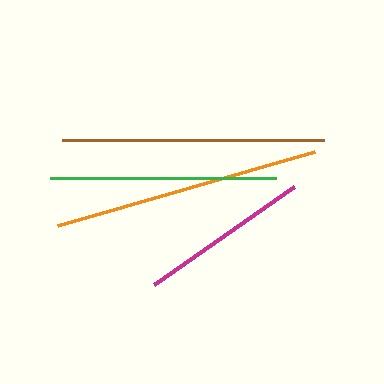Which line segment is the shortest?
The magenta line is the shortest at approximately 172 pixels.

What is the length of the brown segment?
The brown segment is approximately 261 pixels long.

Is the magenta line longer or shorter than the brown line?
The brown line is longer than the magenta line.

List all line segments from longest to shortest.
From longest to shortest: orange, brown, green, magenta.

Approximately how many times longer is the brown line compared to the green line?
The brown line is approximately 1.2 times the length of the green line.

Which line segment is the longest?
The orange line is the longest at approximately 268 pixels.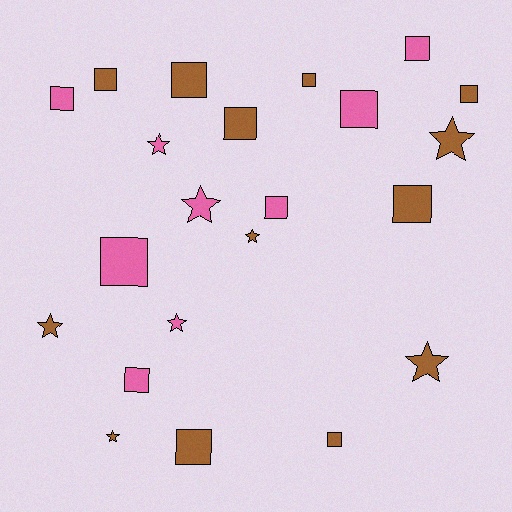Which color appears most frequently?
Brown, with 13 objects.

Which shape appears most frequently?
Square, with 14 objects.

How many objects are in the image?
There are 22 objects.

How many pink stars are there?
There are 3 pink stars.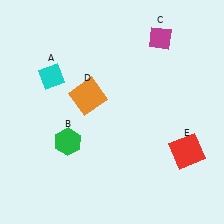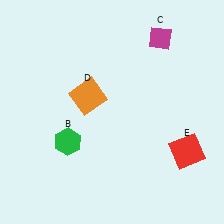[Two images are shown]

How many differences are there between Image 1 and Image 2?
There is 1 difference between the two images.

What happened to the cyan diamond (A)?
The cyan diamond (A) was removed in Image 2. It was in the top-left area of Image 1.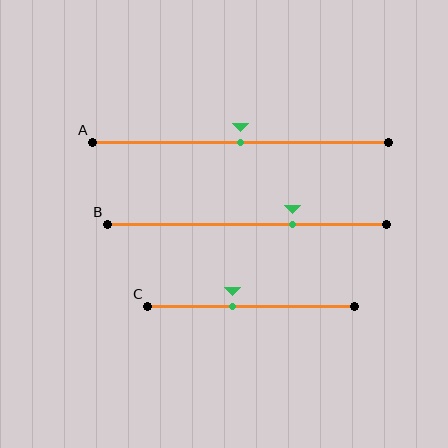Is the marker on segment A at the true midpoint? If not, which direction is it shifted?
Yes, the marker on segment A is at the true midpoint.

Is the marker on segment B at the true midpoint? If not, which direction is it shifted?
No, the marker on segment B is shifted to the right by about 16% of the segment length.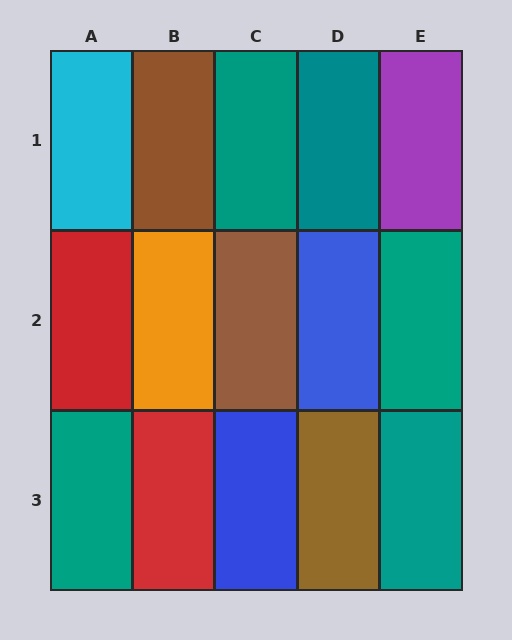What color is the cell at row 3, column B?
Red.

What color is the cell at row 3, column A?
Teal.